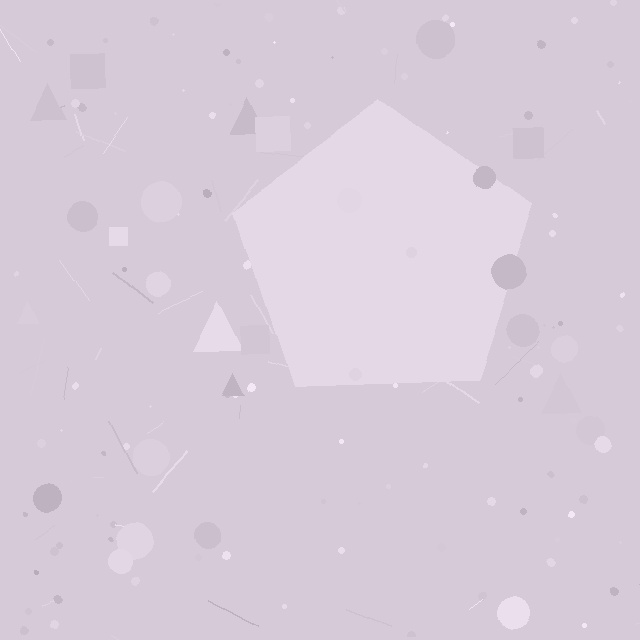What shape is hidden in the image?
A pentagon is hidden in the image.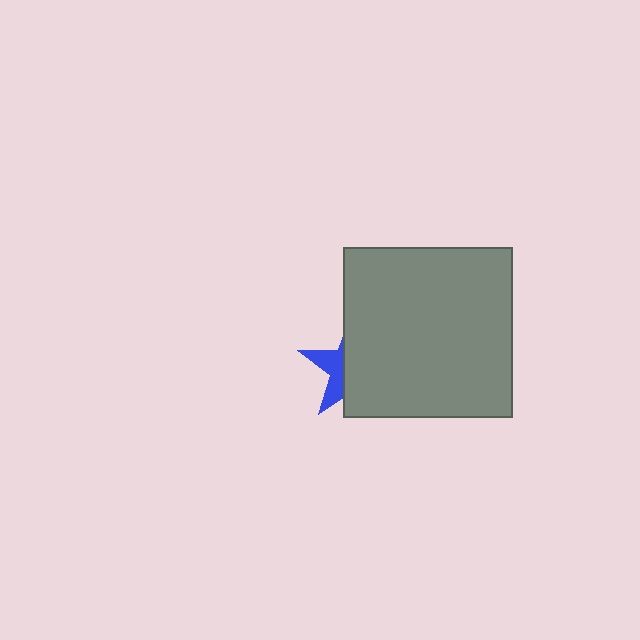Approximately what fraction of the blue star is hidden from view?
Roughly 65% of the blue star is hidden behind the gray square.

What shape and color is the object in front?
The object in front is a gray square.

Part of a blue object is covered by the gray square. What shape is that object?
It is a star.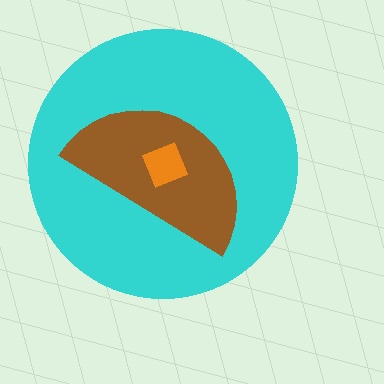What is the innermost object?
The orange diamond.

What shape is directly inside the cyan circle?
The brown semicircle.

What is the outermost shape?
The cyan circle.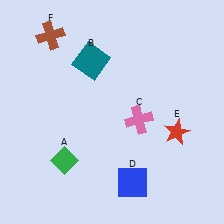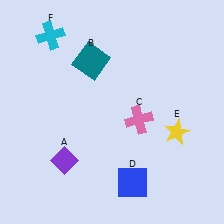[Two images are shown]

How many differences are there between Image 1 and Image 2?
There are 3 differences between the two images.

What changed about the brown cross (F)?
In Image 1, F is brown. In Image 2, it changed to cyan.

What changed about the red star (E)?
In Image 1, E is red. In Image 2, it changed to yellow.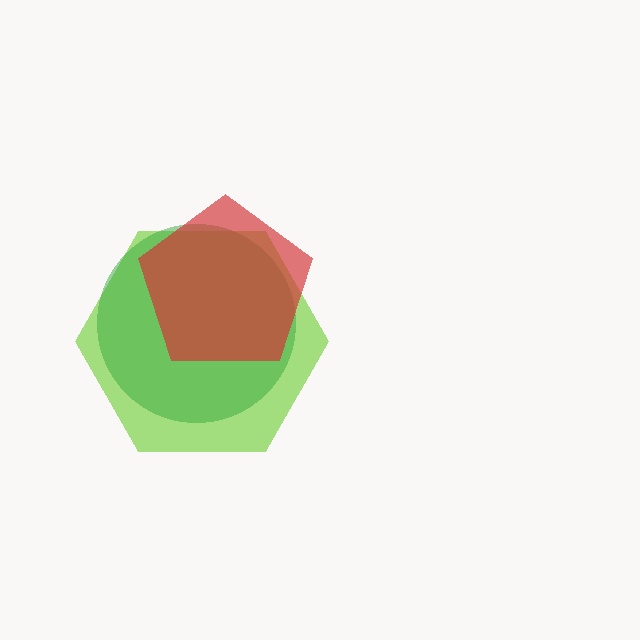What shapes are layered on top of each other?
The layered shapes are: a lime hexagon, a green circle, a red pentagon.